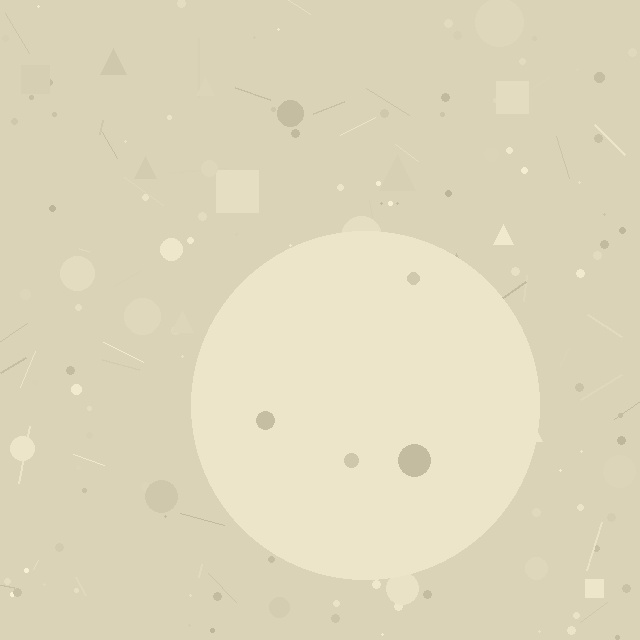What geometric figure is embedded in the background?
A circle is embedded in the background.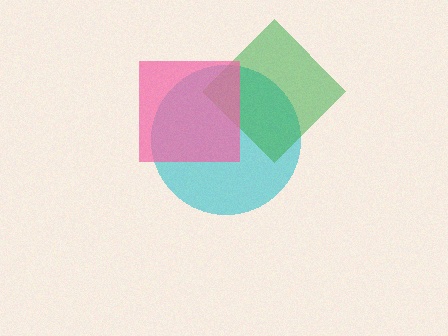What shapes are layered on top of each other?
The layered shapes are: a cyan circle, a green diamond, a pink square.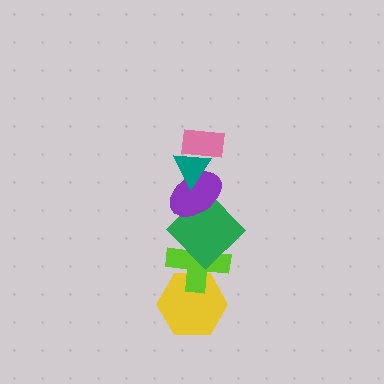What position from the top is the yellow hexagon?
The yellow hexagon is 6th from the top.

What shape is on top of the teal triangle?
The pink rectangle is on top of the teal triangle.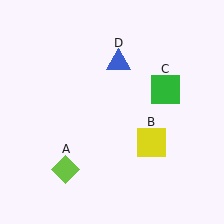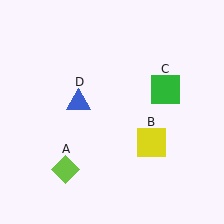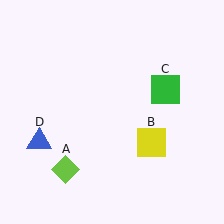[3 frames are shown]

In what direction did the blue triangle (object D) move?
The blue triangle (object D) moved down and to the left.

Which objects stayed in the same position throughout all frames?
Lime diamond (object A) and yellow square (object B) and green square (object C) remained stationary.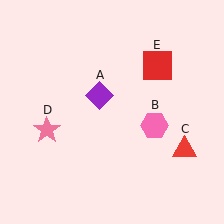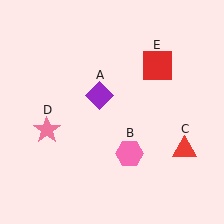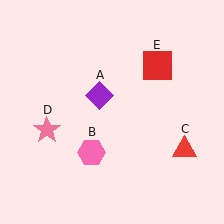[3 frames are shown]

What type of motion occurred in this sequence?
The pink hexagon (object B) rotated clockwise around the center of the scene.